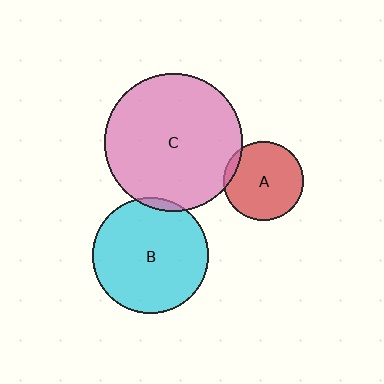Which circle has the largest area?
Circle C (pink).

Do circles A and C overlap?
Yes.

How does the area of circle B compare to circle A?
Approximately 2.1 times.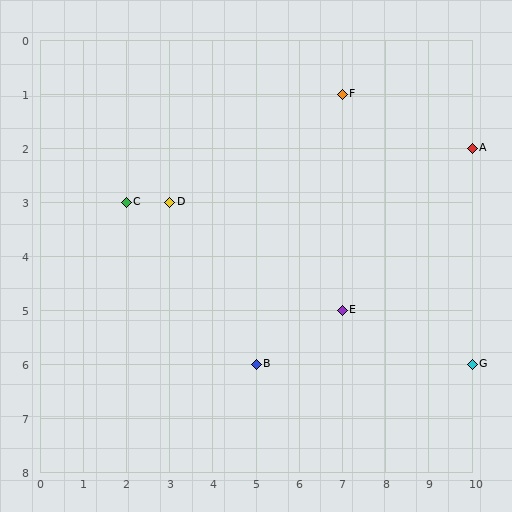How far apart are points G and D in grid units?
Points G and D are 7 columns and 3 rows apart (about 7.6 grid units diagonally).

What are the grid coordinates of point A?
Point A is at grid coordinates (10, 2).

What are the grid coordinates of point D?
Point D is at grid coordinates (3, 3).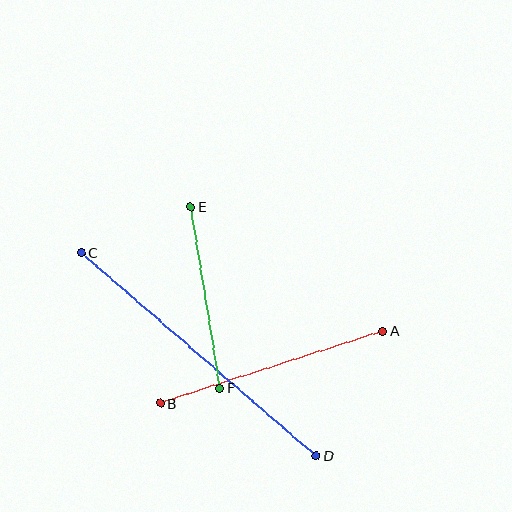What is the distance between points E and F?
The distance is approximately 184 pixels.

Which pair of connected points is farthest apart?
Points C and D are farthest apart.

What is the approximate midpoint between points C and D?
The midpoint is at approximately (199, 354) pixels.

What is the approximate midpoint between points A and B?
The midpoint is at approximately (272, 367) pixels.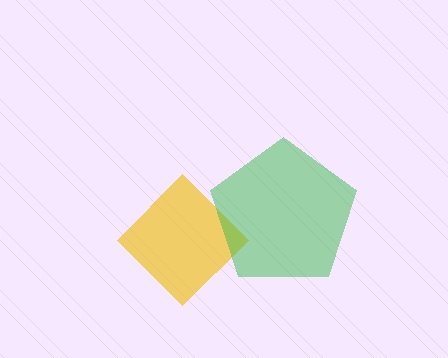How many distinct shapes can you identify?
There are 2 distinct shapes: a yellow diamond, a green pentagon.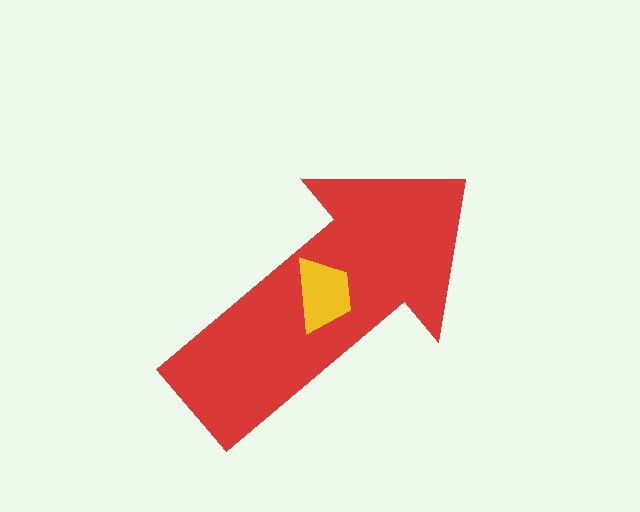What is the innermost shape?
The yellow trapezoid.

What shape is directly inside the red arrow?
The yellow trapezoid.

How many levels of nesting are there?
2.